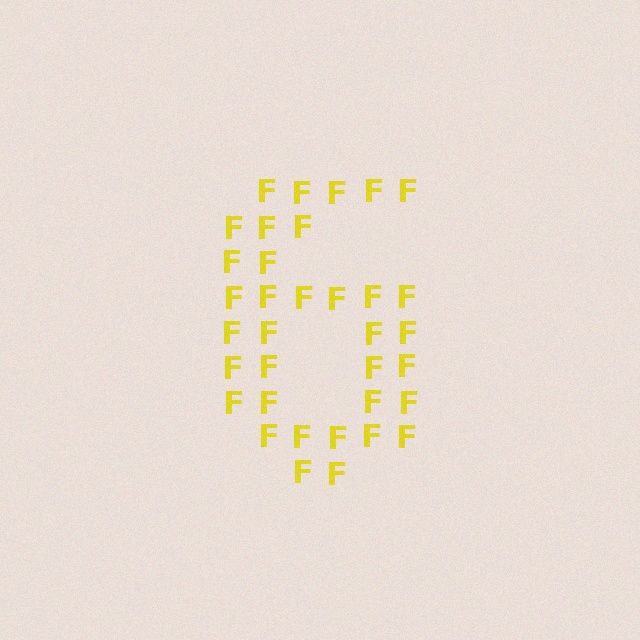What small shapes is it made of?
It is made of small letter F's.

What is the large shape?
The large shape is the digit 6.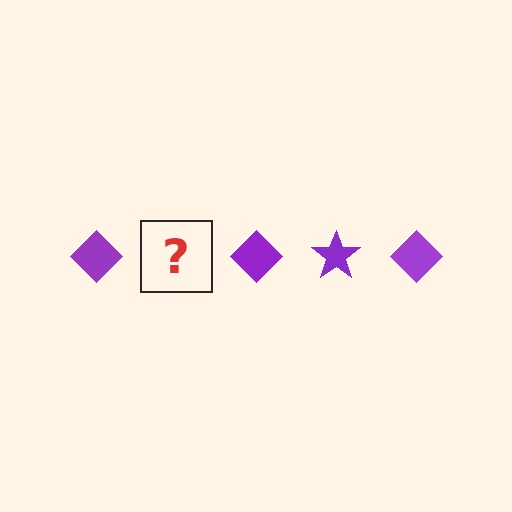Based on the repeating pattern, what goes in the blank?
The blank should be a purple star.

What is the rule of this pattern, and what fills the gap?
The rule is that the pattern cycles through diamond, star shapes in purple. The gap should be filled with a purple star.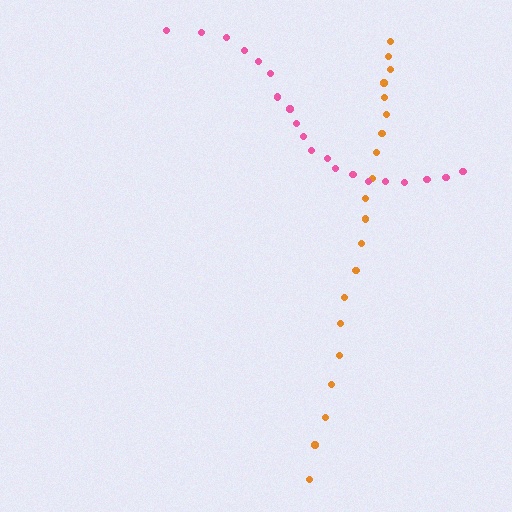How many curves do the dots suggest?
There are 2 distinct paths.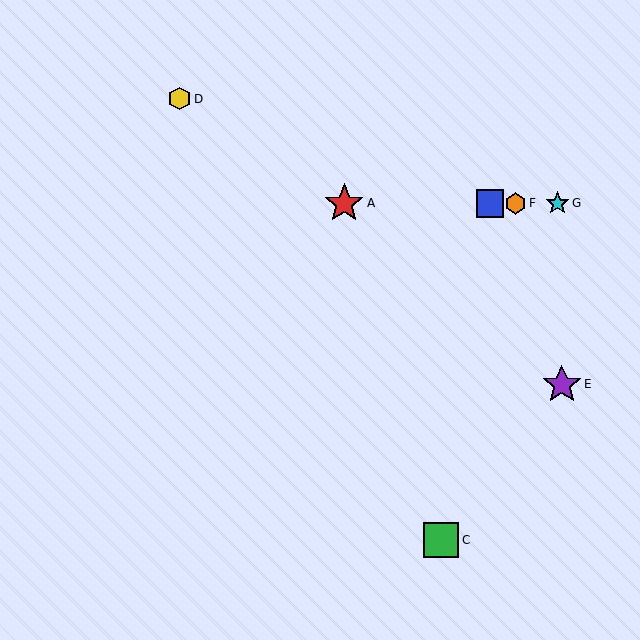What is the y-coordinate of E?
Object E is at y≈384.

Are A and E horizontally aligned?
No, A is at y≈203 and E is at y≈384.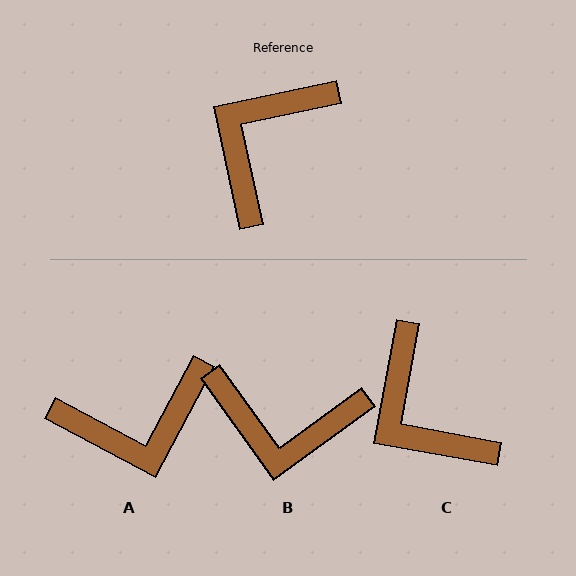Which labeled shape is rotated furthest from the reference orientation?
A, about 140 degrees away.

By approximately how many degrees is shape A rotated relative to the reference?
Approximately 140 degrees counter-clockwise.